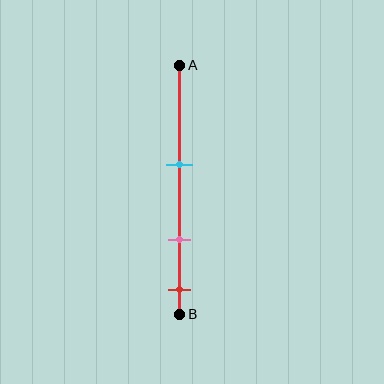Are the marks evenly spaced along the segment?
Yes, the marks are approximately evenly spaced.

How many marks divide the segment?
There are 3 marks dividing the segment.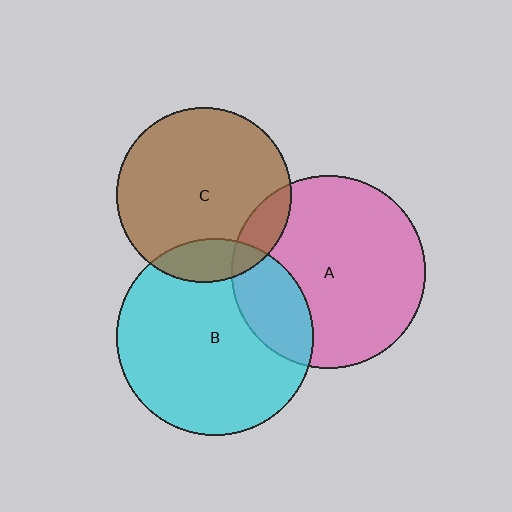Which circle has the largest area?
Circle B (cyan).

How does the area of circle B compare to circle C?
Approximately 1.3 times.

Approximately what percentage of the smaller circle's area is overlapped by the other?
Approximately 15%.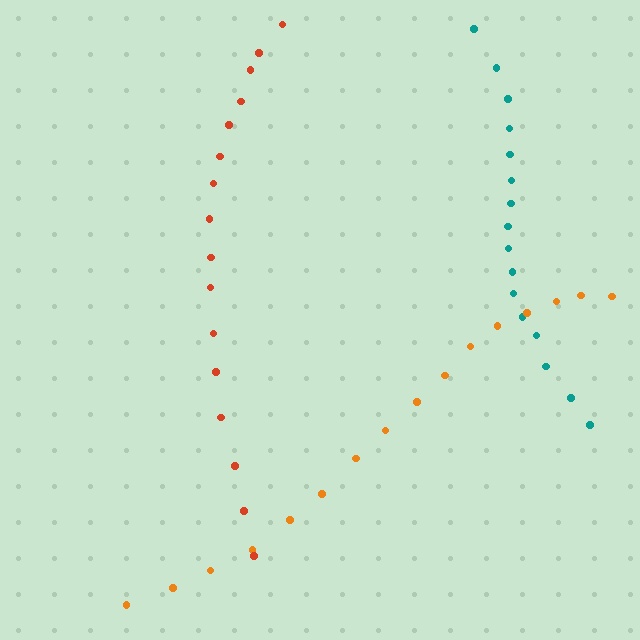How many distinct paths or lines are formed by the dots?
There are 3 distinct paths.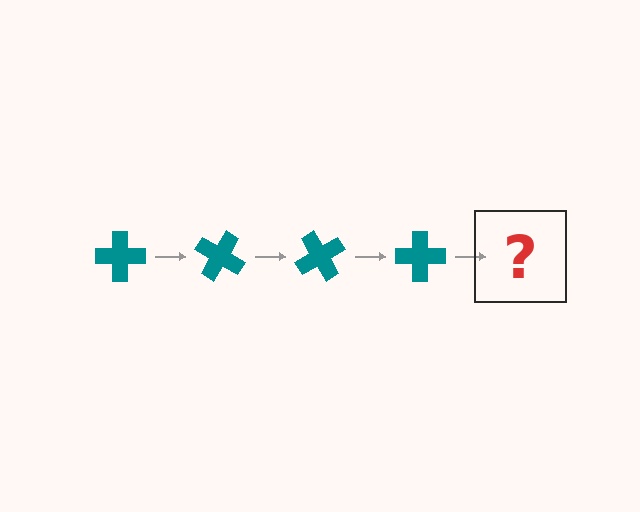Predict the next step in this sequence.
The next step is a teal cross rotated 120 degrees.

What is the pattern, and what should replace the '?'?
The pattern is that the cross rotates 30 degrees each step. The '?' should be a teal cross rotated 120 degrees.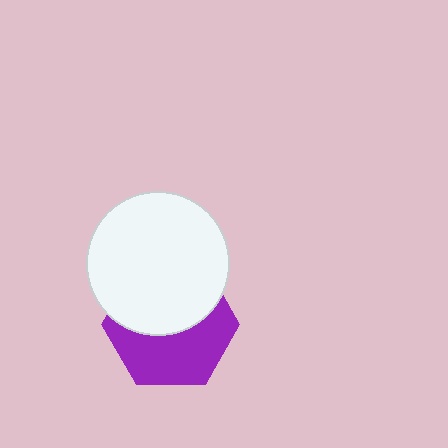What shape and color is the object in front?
The object in front is a white circle.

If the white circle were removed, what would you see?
You would see the complete purple hexagon.